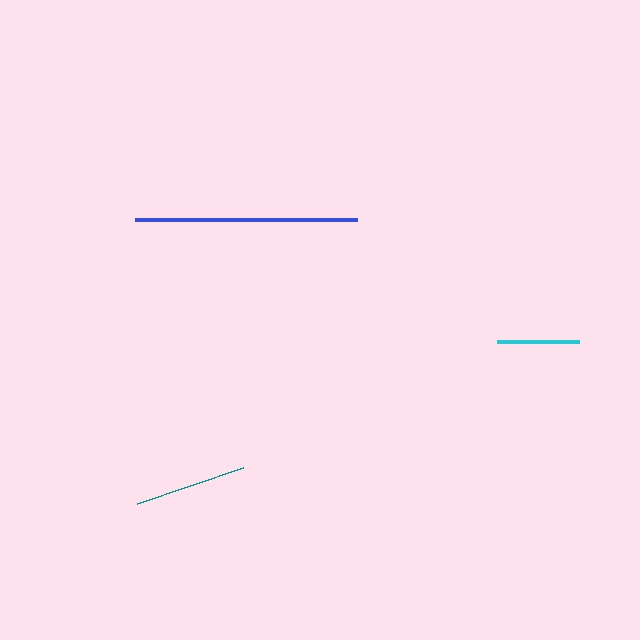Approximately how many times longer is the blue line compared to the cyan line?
The blue line is approximately 2.7 times the length of the cyan line.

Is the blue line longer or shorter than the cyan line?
The blue line is longer than the cyan line.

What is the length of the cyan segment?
The cyan segment is approximately 82 pixels long.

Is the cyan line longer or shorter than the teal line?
The teal line is longer than the cyan line.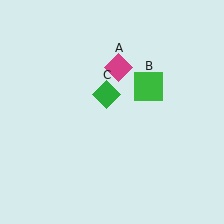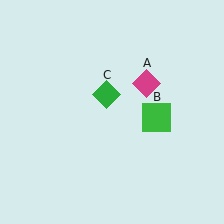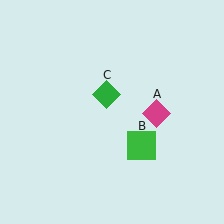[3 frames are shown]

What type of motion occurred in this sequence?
The magenta diamond (object A), green square (object B) rotated clockwise around the center of the scene.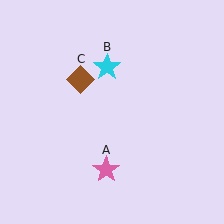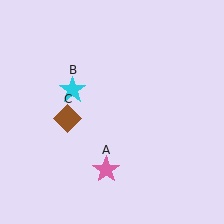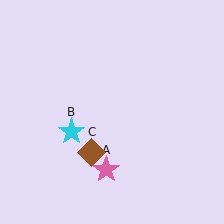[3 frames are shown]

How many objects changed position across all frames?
2 objects changed position: cyan star (object B), brown diamond (object C).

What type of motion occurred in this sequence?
The cyan star (object B), brown diamond (object C) rotated counterclockwise around the center of the scene.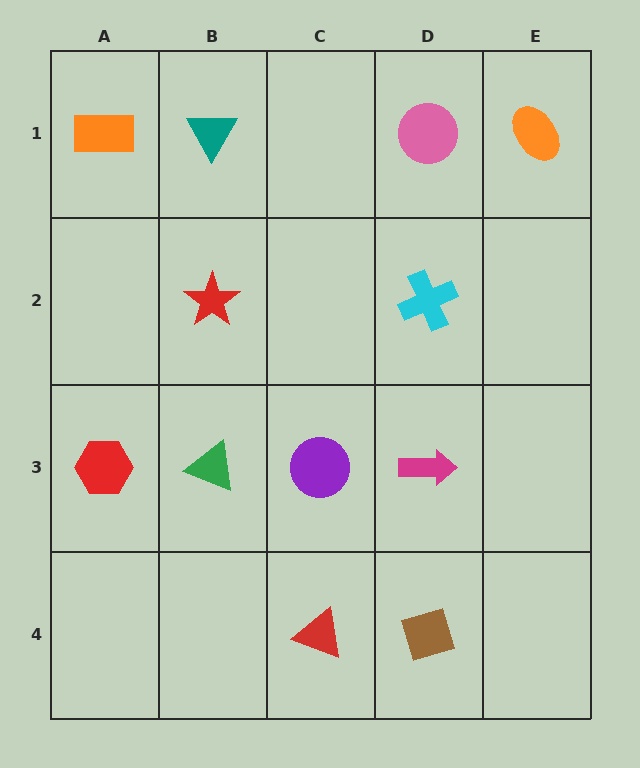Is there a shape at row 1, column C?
No, that cell is empty.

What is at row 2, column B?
A red star.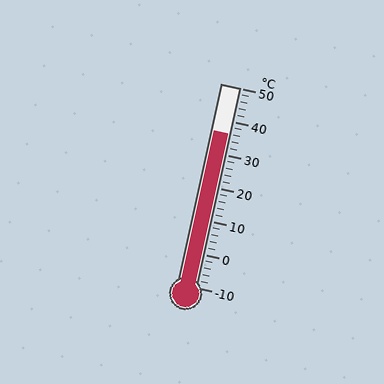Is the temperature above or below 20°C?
The temperature is above 20°C.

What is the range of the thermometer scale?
The thermometer scale ranges from -10°C to 50°C.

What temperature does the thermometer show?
The thermometer shows approximately 36°C.